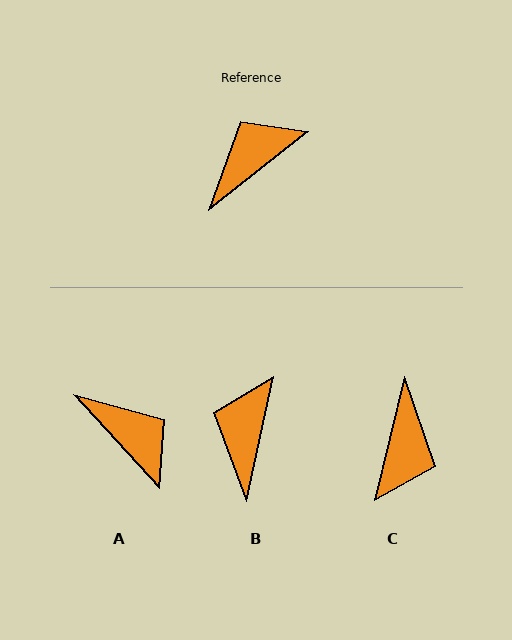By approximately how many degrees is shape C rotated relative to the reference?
Approximately 142 degrees clockwise.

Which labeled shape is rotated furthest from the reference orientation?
C, about 142 degrees away.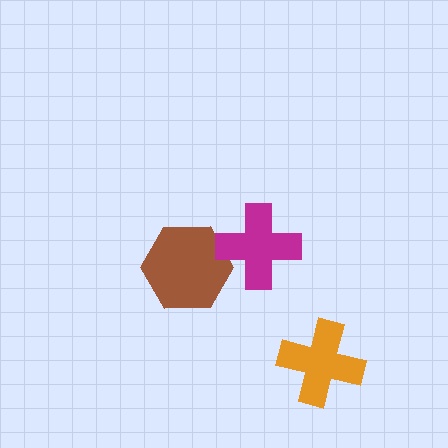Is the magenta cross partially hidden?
No, no other shape covers it.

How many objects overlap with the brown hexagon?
1 object overlaps with the brown hexagon.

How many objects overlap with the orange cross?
0 objects overlap with the orange cross.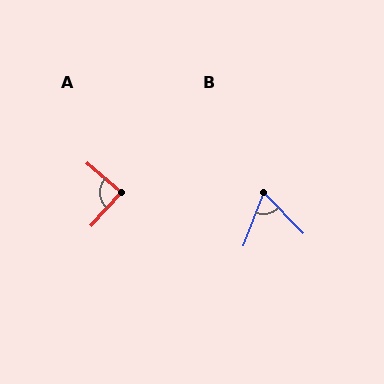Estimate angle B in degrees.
Approximately 66 degrees.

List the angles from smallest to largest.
B (66°), A (88°).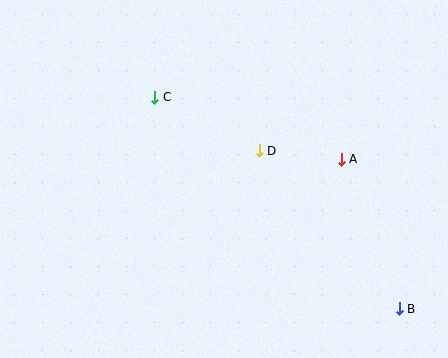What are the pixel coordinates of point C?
Point C is at (155, 97).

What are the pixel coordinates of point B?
Point B is at (399, 309).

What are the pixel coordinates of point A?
Point A is at (341, 159).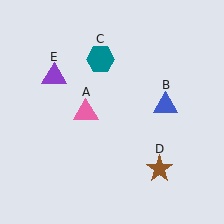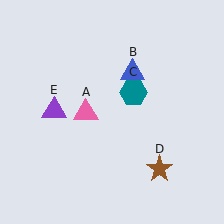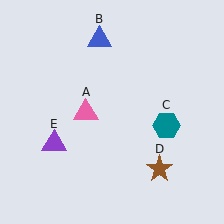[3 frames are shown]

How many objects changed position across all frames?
3 objects changed position: blue triangle (object B), teal hexagon (object C), purple triangle (object E).